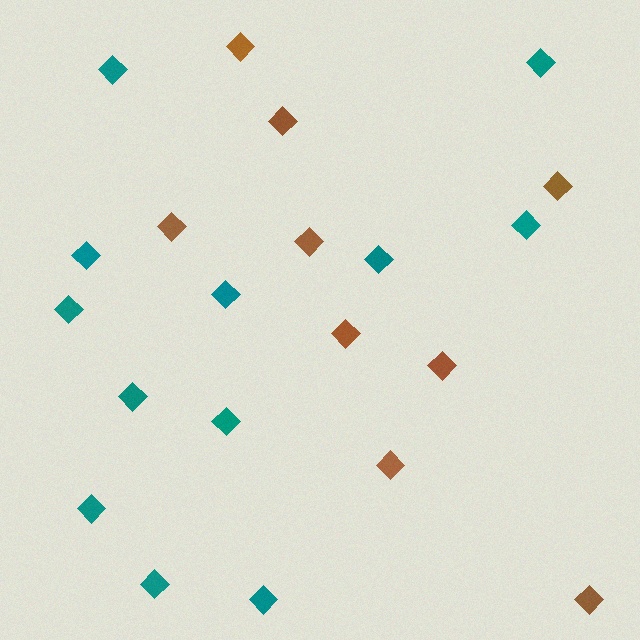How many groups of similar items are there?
There are 2 groups: one group of teal diamonds (12) and one group of brown diamonds (9).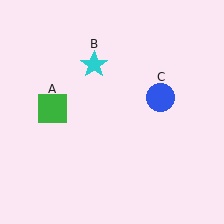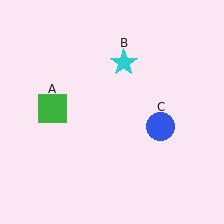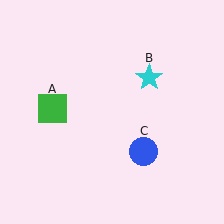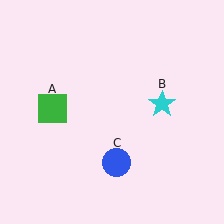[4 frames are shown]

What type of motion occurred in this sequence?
The cyan star (object B), blue circle (object C) rotated clockwise around the center of the scene.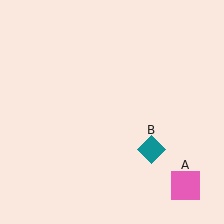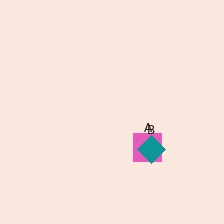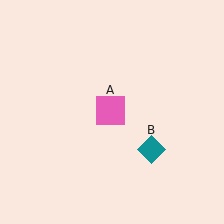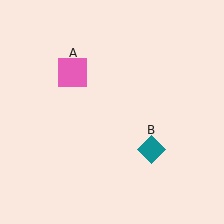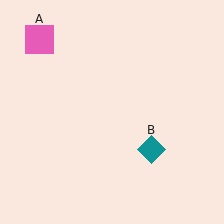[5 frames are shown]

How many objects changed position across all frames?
1 object changed position: pink square (object A).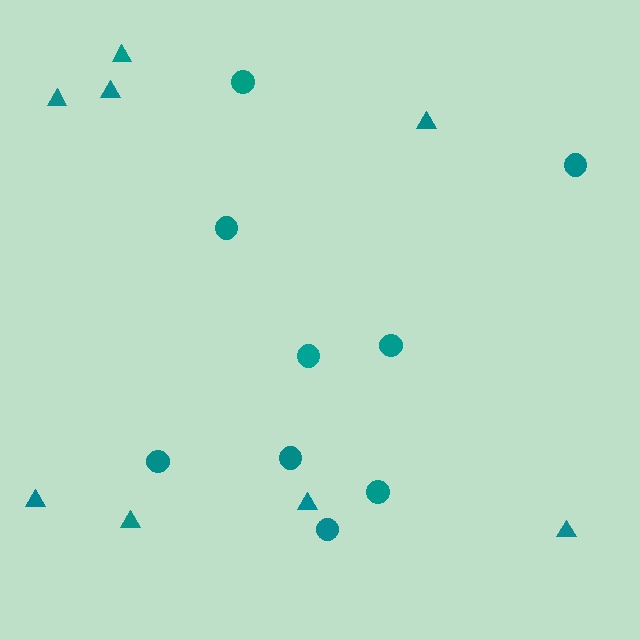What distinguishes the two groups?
There are 2 groups: one group of triangles (8) and one group of circles (9).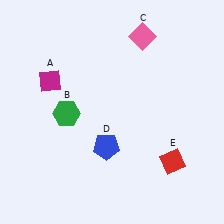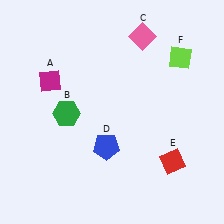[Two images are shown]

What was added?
A lime diamond (F) was added in Image 2.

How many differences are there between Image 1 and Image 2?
There is 1 difference between the two images.